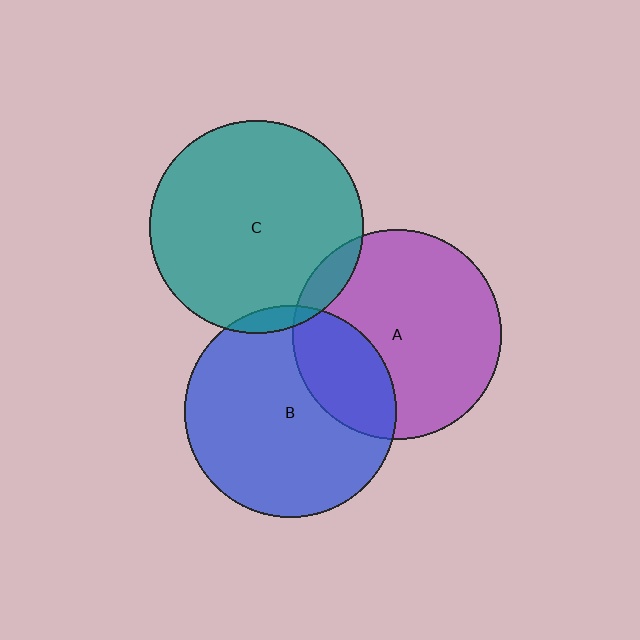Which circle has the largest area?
Circle C (teal).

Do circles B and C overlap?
Yes.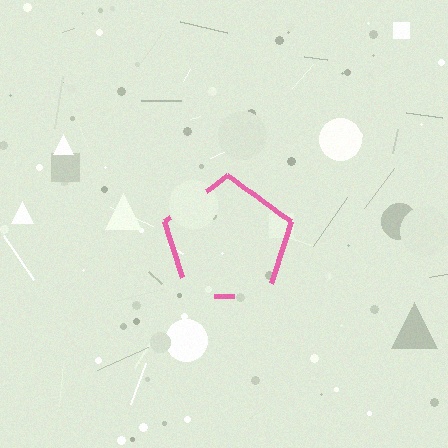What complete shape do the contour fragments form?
The contour fragments form a pentagon.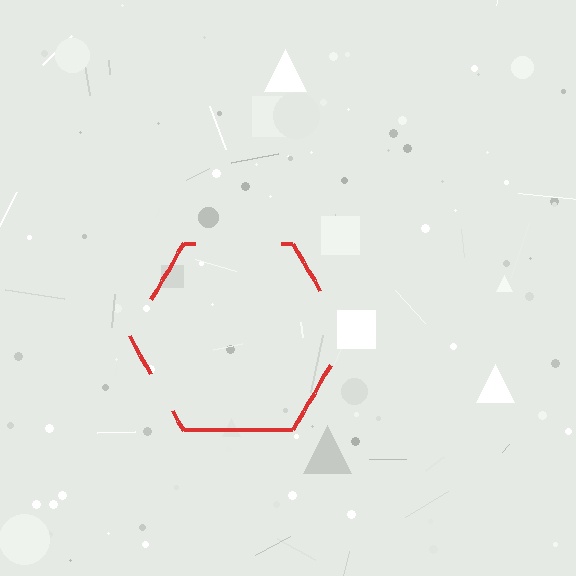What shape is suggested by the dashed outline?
The dashed outline suggests a hexagon.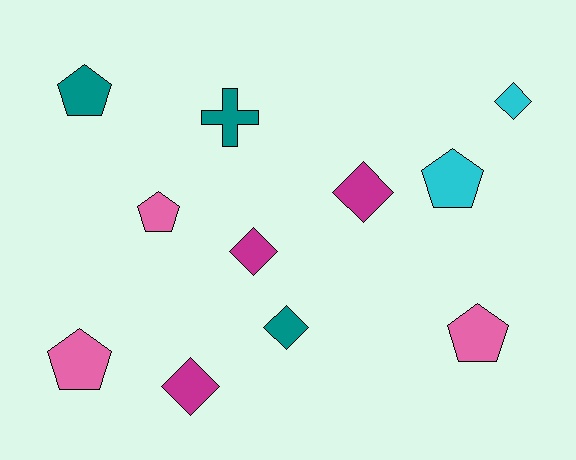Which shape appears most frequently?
Diamond, with 5 objects.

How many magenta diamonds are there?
There are 3 magenta diamonds.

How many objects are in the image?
There are 11 objects.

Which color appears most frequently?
Pink, with 3 objects.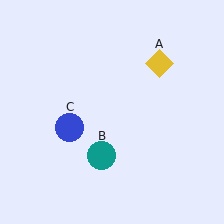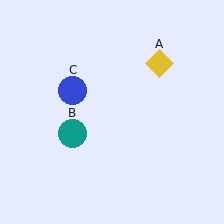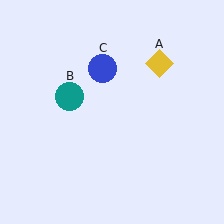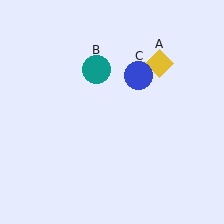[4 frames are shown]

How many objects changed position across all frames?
2 objects changed position: teal circle (object B), blue circle (object C).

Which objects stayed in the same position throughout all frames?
Yellow diamond (object A) remained stationary.